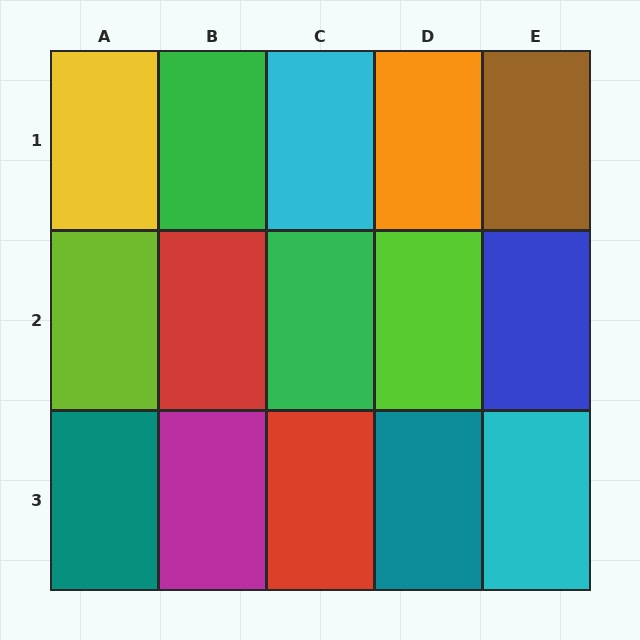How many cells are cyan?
2 cells are cyan.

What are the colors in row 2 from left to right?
Lime, red, green, lime, blue.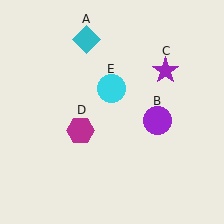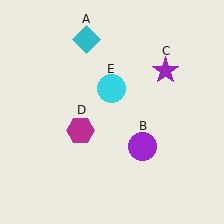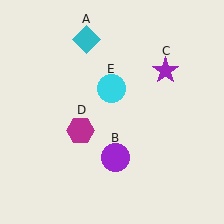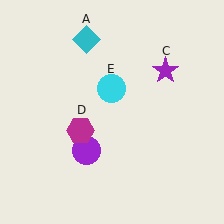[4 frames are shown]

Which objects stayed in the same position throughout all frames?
Cyan diamond (object A) and purple star (object C) and magenta hexagon (object D) and cyan circle (object E) remained stationary.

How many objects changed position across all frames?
1 object changed position: purple circle (object B).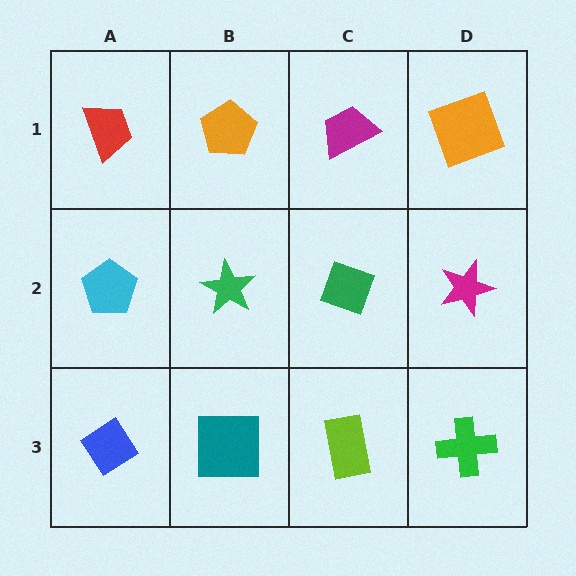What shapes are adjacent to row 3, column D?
A magenta star (row 2, column D), a lime rectangle (row 3, column C).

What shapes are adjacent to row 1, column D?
A magenta star (row 2, column D), a magenta trapezoid (row 1, column C).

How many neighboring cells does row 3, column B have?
3.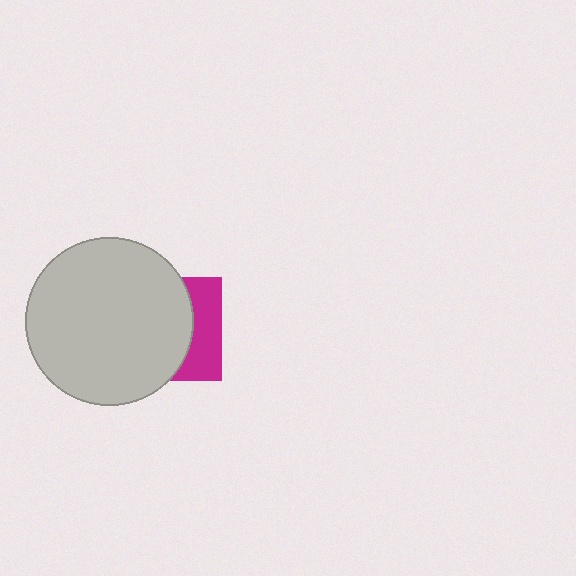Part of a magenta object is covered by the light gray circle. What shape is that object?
It is a square.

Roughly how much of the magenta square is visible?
A small part of it is visible (roughly 33%).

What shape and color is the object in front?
The object in front is a light gray circle.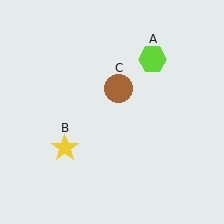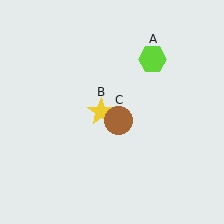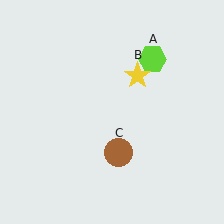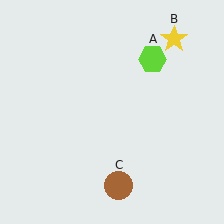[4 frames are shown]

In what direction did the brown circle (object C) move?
The brown circle (object C) moved down.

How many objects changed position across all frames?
2 objects changed position: yellow star (object B), brown circle (object C).